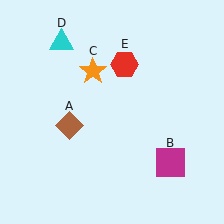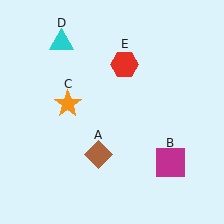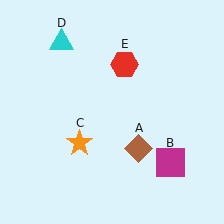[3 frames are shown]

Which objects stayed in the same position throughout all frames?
Magenta square (object B) and cyan triangle (object D) and red hexagon (object E) remained stationary.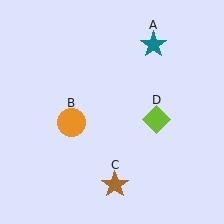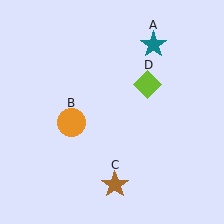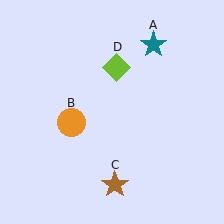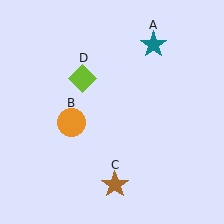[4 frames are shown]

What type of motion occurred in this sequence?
The lime diamond (object D) rotated counterclockwise around the center of the scene.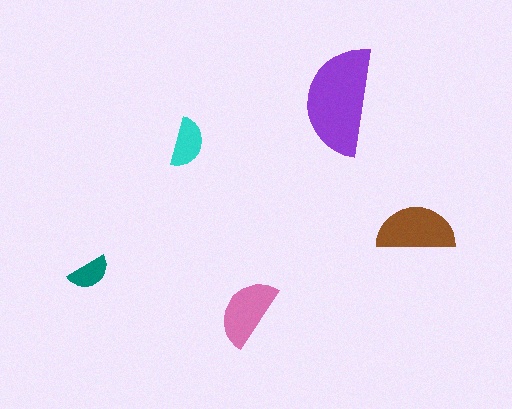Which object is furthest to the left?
The teal semicircle is leftmost.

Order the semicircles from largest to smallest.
the purple one, the brown one, the pink one, the cyan one, the teal one.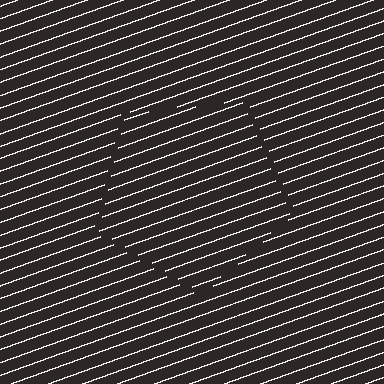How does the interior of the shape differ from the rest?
The interior of the shape contains the same grating, shifted by half a period — the contour is defined by the phase discontinuity where line-ends from the inner and outer gratings abut.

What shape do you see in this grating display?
An illusory pentagon. The interior of the shape contains the same grating, shifted by half a period — the contour is defined by the phase discontinuity where line-ends from the inner and outer gratings abut.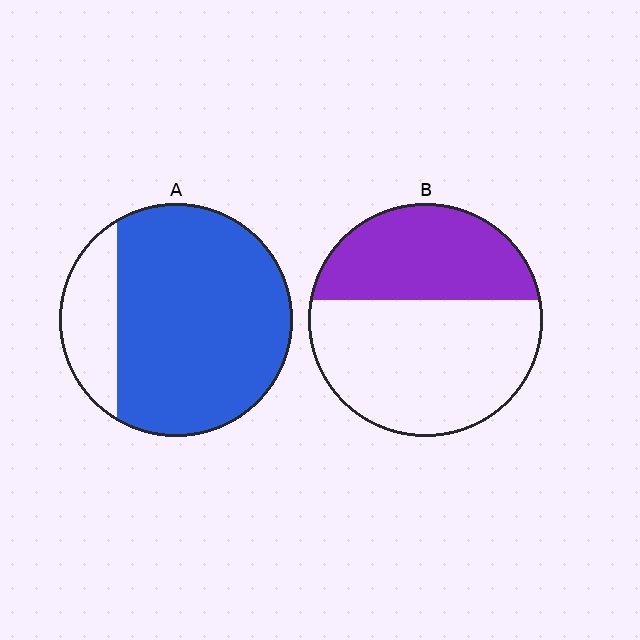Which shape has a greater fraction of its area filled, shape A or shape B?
Shape A.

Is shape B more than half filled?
No.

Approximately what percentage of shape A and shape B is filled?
A is approximately 80% and B is approximately 40%.